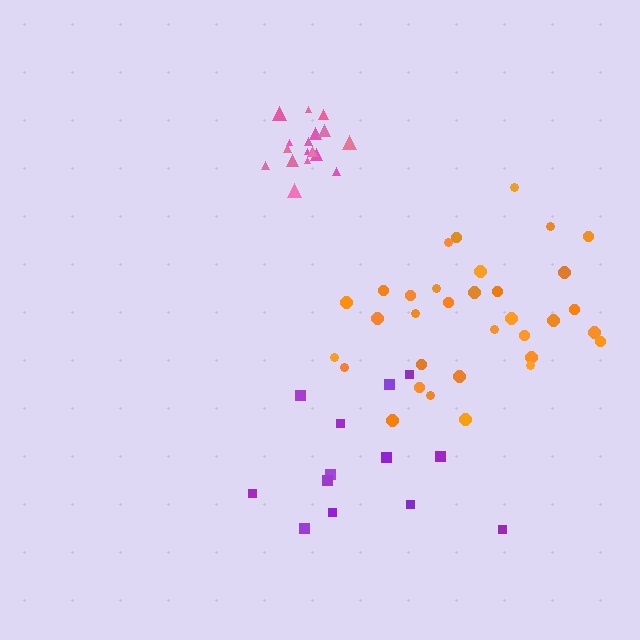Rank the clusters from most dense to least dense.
pink, orange, purple.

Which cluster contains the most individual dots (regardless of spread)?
Orange (33).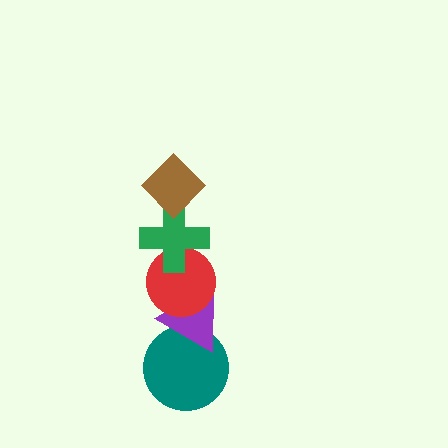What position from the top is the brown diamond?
The brown diamond is 1st from the top.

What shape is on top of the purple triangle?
The red circle is on top of the purple triangle.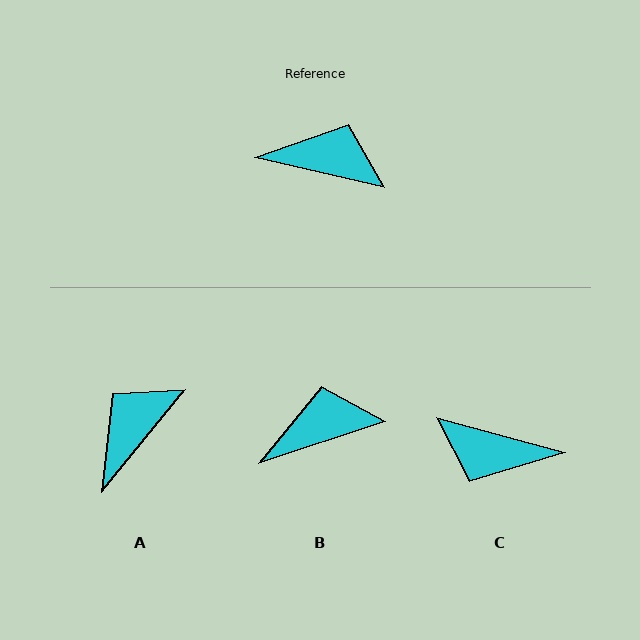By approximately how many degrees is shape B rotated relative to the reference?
Approximately 31 degrees counter-clockwise.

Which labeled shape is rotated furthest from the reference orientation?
C, about 178 degrees away.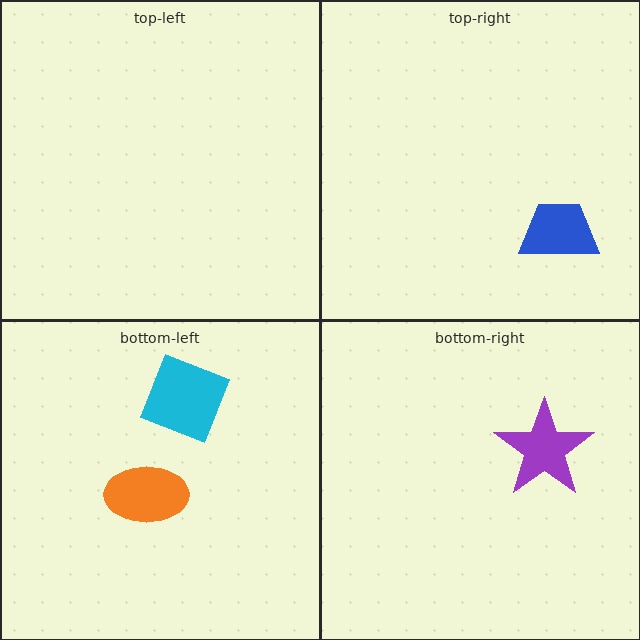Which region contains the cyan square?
The bottom-left region.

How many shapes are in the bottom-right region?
1.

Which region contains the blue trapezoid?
The top-right region.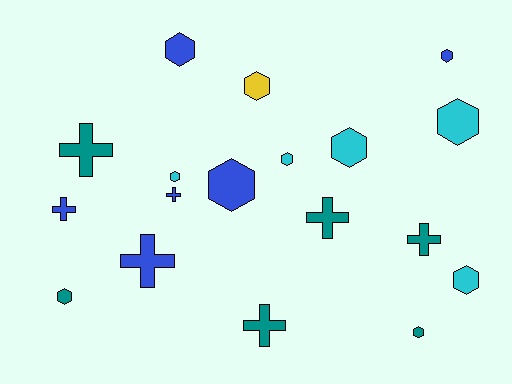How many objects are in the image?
There are 18 objects.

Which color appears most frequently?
Teal, with 6 objects.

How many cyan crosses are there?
There are no cyan crosses.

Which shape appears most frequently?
Hexagon, with 11 objects.